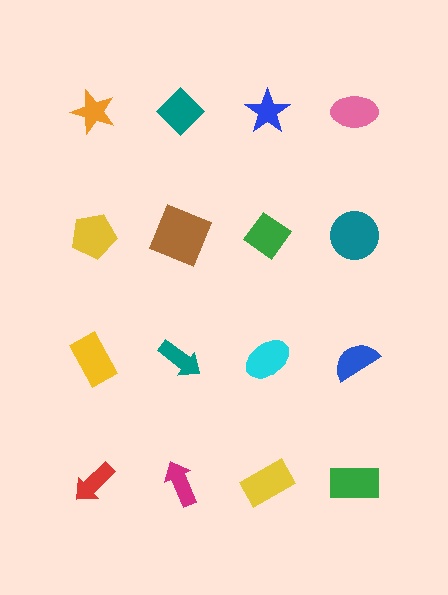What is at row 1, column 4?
A pink ellipse.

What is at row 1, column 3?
A blue star.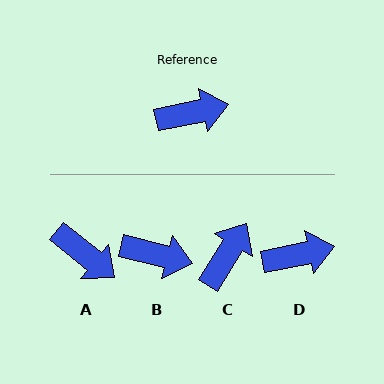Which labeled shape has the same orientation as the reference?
D.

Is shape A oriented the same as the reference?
No, it is off by about 51 degrees.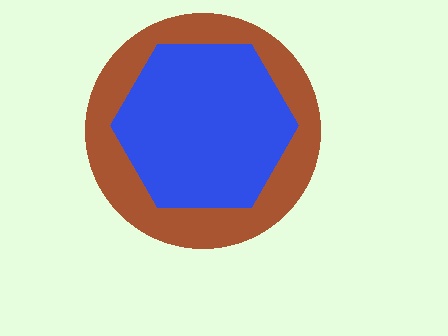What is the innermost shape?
The blue hexagon.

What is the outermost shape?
The brown circle.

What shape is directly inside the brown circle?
The blue hexagon.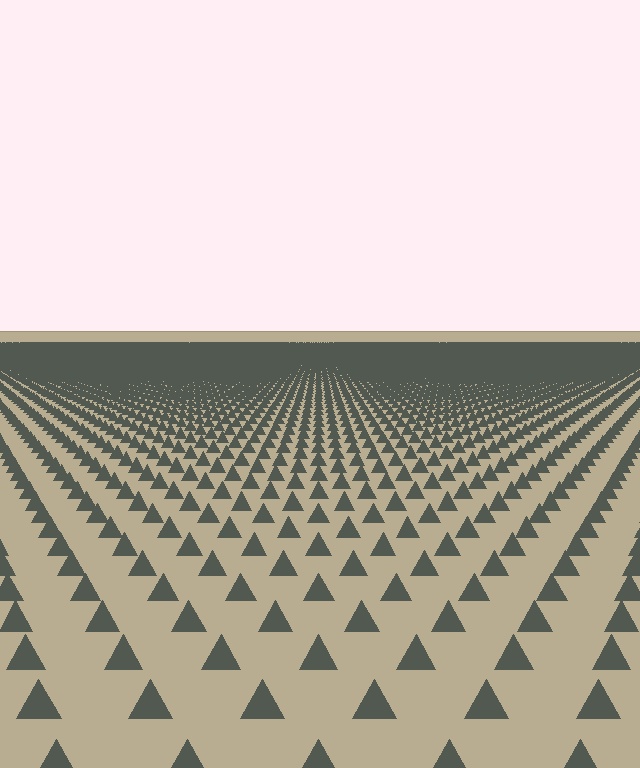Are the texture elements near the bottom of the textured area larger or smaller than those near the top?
Larger. Near the bottom, elements are closer to the viewer and appear at a bigger on-screen size.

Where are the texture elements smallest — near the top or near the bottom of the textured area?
Near the top.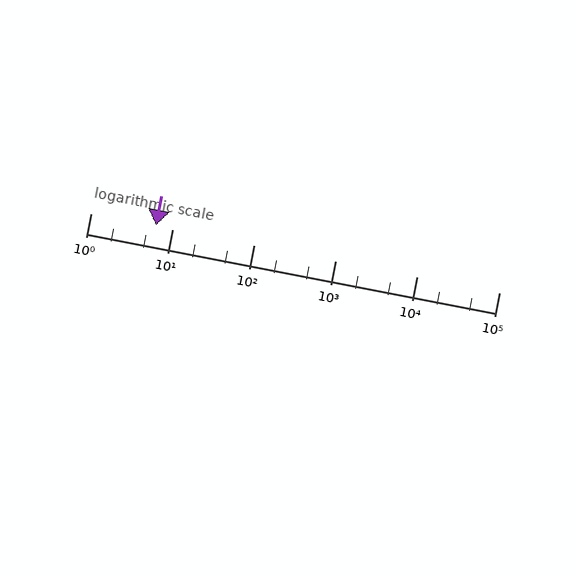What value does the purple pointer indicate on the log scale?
The pointer indicates approximately 6.3.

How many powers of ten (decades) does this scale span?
The scale spans 5 decades, from 1 to 100000.